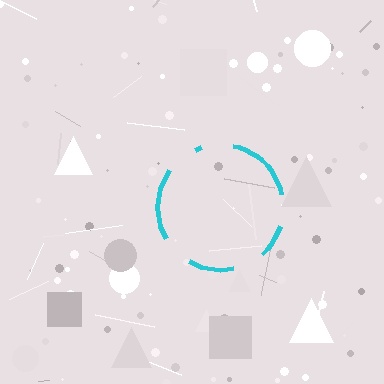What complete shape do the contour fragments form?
The contour fragments form a circle.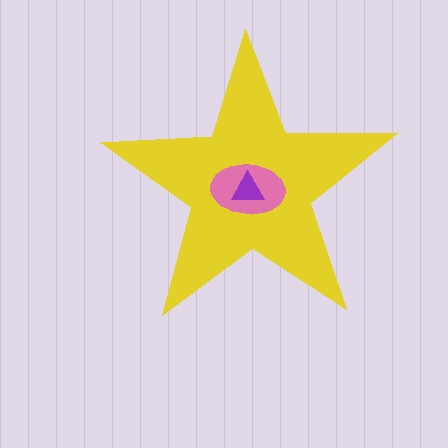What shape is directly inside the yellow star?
The pink ellipse.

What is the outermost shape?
The yellow star.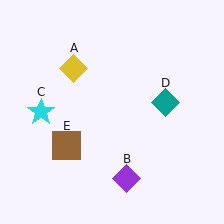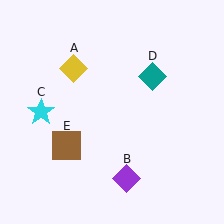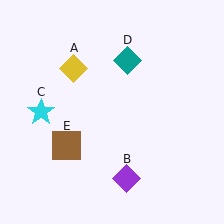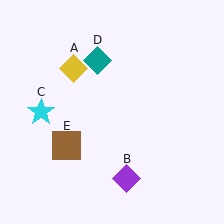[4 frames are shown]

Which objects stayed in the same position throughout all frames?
Yellow diamond (object A) and purple diamond (object B) and cyan star (object C) and brown square (object E) remained stationary.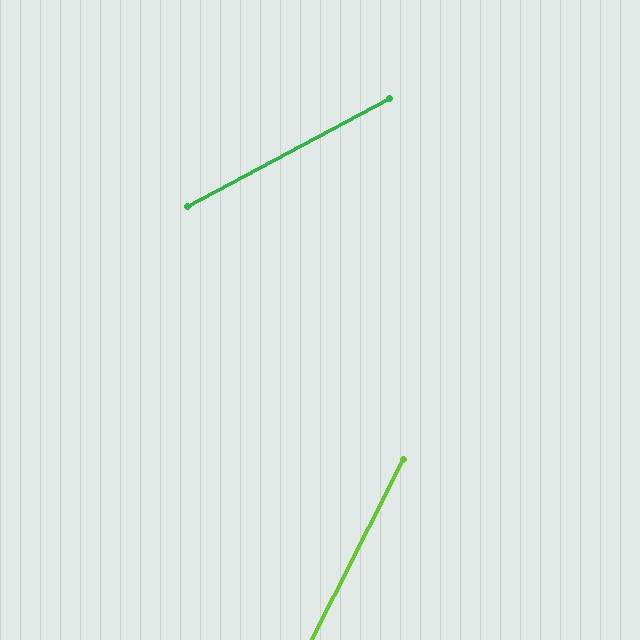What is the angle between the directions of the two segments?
Approximately 35 degrees.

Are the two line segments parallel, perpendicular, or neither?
Neither parallel nor perpendicular — they differ by about 35°.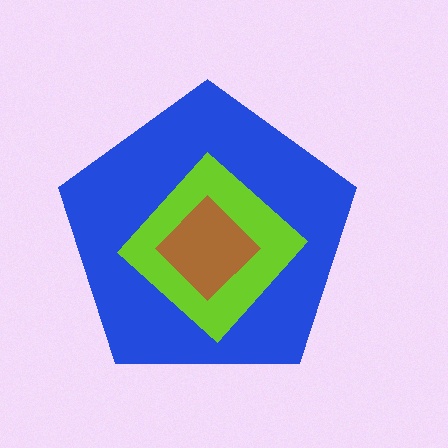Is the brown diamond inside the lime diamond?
Yes.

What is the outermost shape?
The blue pentagon.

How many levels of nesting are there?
3.